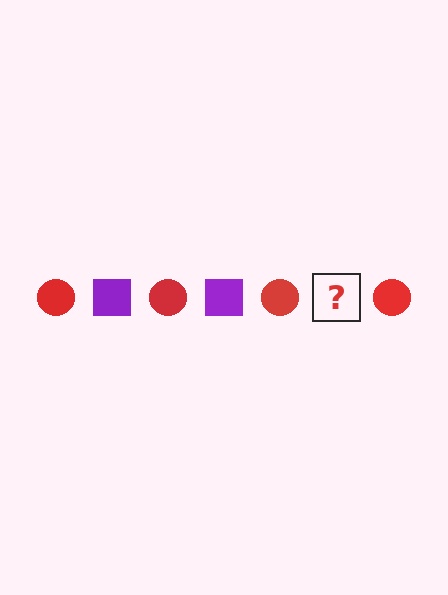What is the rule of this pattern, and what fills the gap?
The rule is that the pattern alternates between red circle and purple square. The gap should be filled with a purple square.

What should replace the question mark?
The question mark should be replaced with a purple square.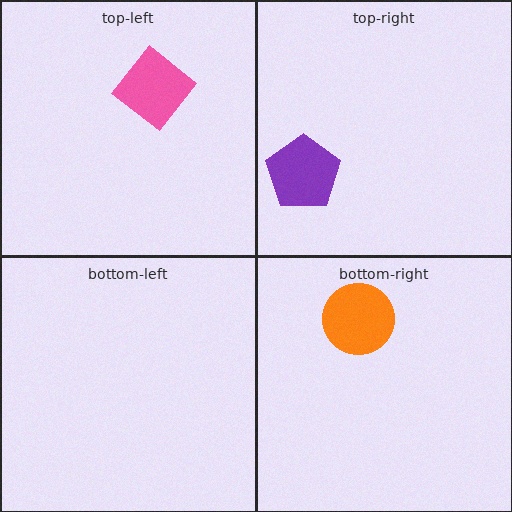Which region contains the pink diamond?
The top-left region.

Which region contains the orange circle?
The bottom-right region.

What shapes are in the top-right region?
The purple pentagon.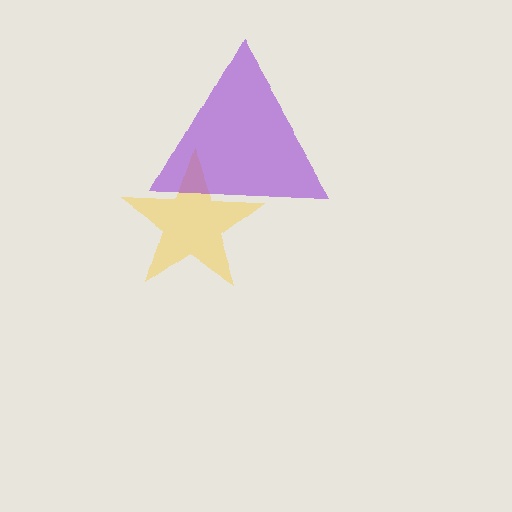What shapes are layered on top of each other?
The layered shapes are: a yellow star, a purple triangle.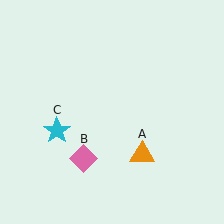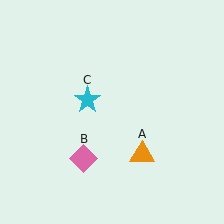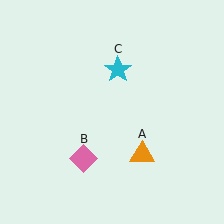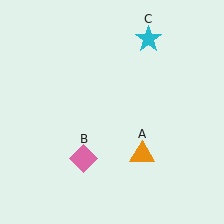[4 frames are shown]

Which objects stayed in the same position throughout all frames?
Orange triangle (object A) and pink diamond (object B) remained stationary.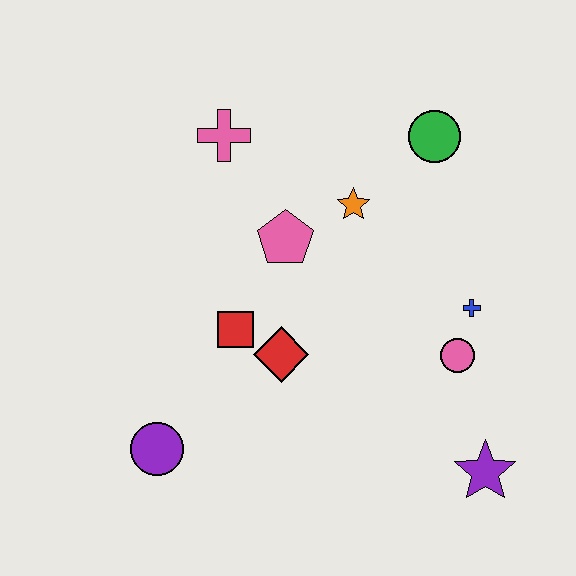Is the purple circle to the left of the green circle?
Yes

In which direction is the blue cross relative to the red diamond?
The blue cross is to the right of the red diamond.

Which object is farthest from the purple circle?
The green circle is farthest from the purple circle.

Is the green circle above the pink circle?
Yes